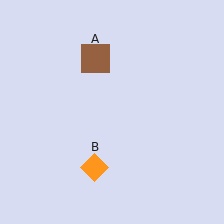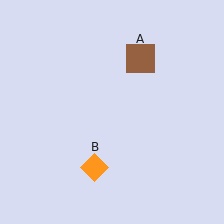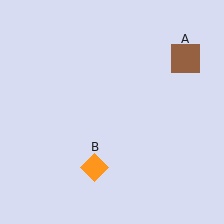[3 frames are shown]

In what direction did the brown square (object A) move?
The brown square (object A) moved right.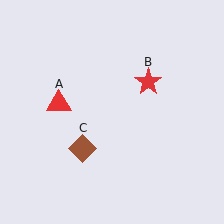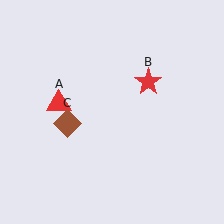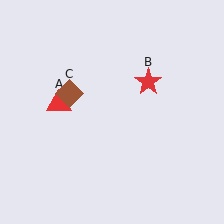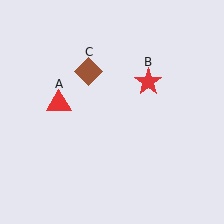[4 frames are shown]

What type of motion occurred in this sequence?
The brown diamond (object C) rotated clockwise around the center of the scene.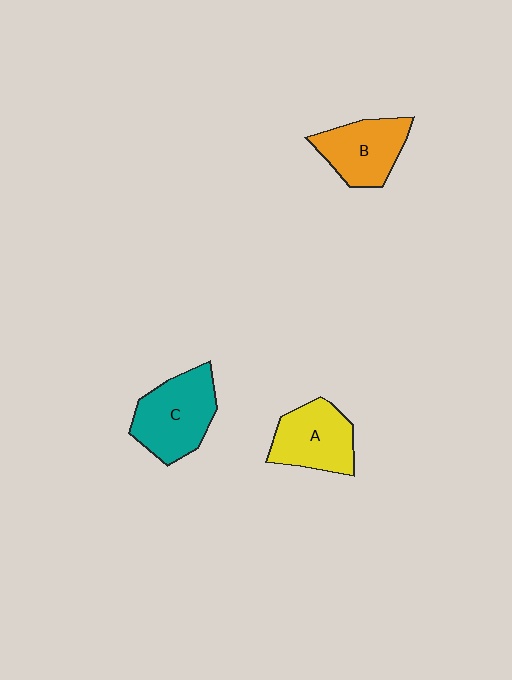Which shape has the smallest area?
Shape B (orange).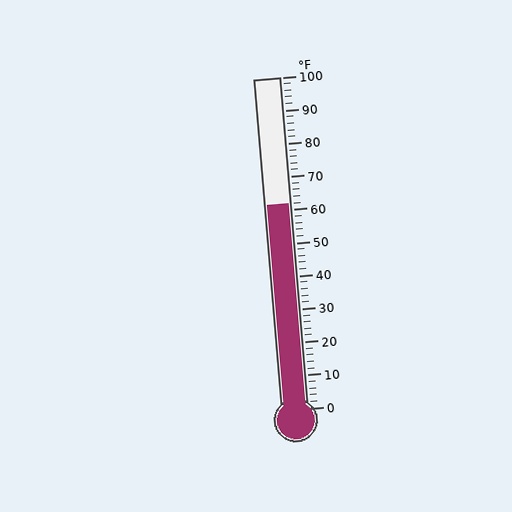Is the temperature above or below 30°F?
The temperature is above 30°F.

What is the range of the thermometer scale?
The thermometer scale ranges from 0°F to 100°F.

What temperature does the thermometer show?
The thermometer shows approximately 62°F.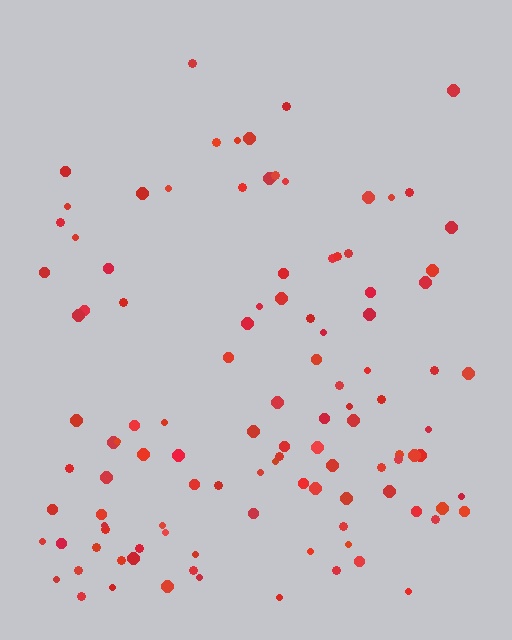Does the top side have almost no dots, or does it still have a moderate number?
Still a moderate number, just noticeably fewer than the bottom.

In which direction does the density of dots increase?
From top to bottom, with the bottom side densest.